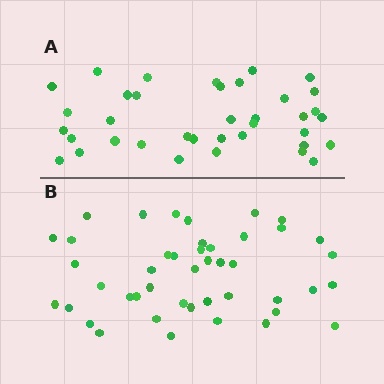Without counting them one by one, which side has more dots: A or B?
Region B (the bottom region) has more dots.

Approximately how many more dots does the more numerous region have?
Region B has roughly 8 or so more dots than region A.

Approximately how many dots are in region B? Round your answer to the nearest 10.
About 40 dots. (The exact count is 44, which rounds to 40.)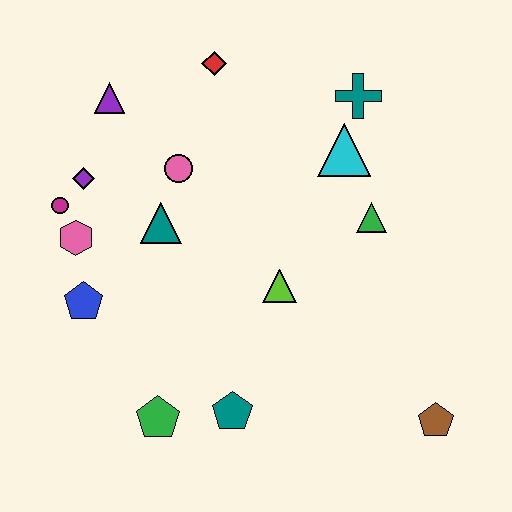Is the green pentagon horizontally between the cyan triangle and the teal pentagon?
No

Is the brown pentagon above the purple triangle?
No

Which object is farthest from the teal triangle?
The brown pentagon is farthest from the teal triangle.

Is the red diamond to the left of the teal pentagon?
Yes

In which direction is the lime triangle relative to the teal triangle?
The lime triangle is to the right of the teal triangle.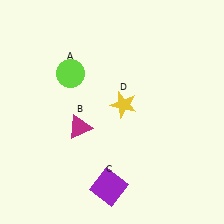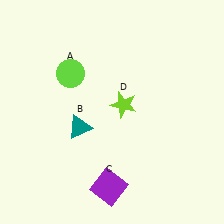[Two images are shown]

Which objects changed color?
B changed from magenta to teal. D changed from yellow to lime.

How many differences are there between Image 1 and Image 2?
There are 2 differences between the two images.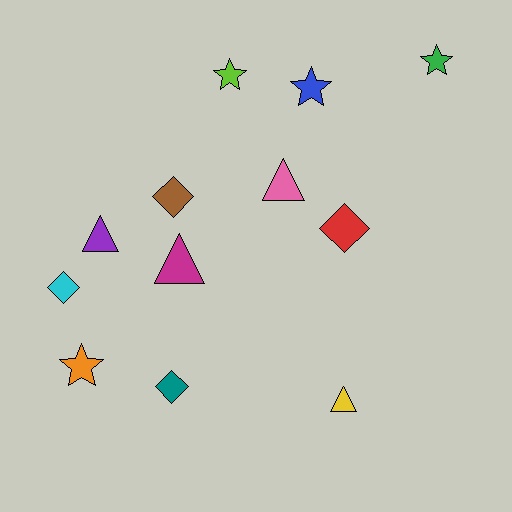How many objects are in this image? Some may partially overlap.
There are 12 objects.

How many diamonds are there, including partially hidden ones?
There are 4 diamonds.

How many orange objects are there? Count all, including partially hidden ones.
There is 1 orange object.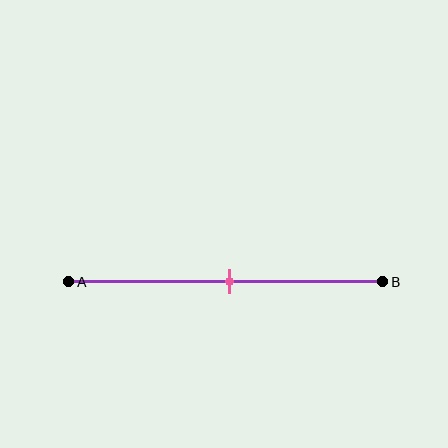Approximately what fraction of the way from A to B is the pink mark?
The pink mark is approximately 50% of the way from A to B.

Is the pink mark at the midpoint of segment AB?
Yes, the mark is approximately at the midpoint.